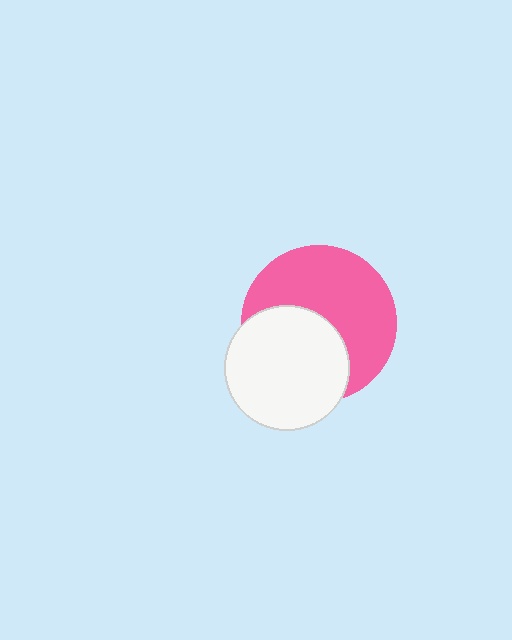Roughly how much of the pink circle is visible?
About half of it is visible (roughly 58%).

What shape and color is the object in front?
The object in front is a white circle.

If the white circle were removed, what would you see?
You would see the complete pink circle.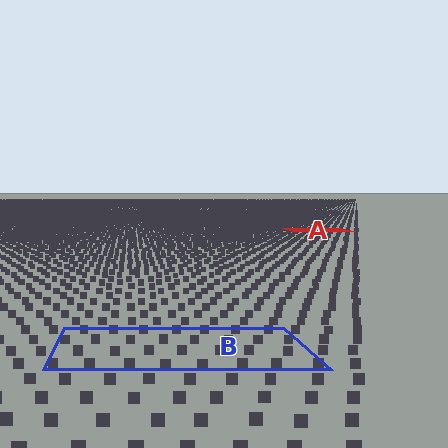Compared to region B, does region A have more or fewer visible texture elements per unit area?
Region A has more texture elements per unit area — they are packed more densely because it is farther away.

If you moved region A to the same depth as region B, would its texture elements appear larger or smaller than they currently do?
They would appear larger. At a closer depth, the same texture elements are projected at a bigger on-screen size.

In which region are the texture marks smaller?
The texture marks are smaller in region A, because it is farther away.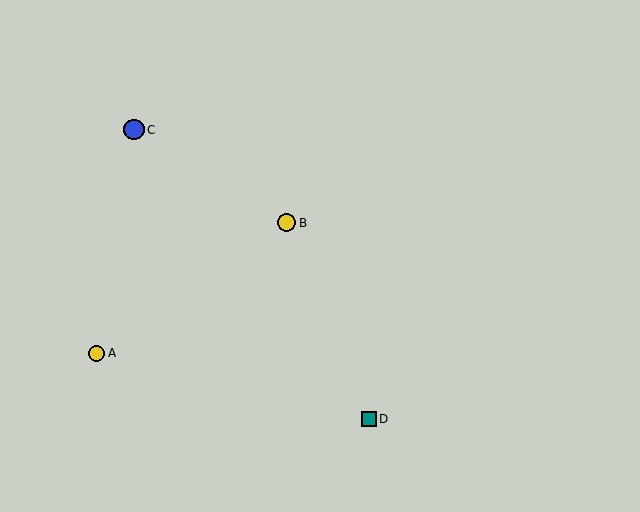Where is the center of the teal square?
The center of the teal square is at (369, 419).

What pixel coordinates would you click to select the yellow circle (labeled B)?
Click at (286, 223) to select the yellow circle B.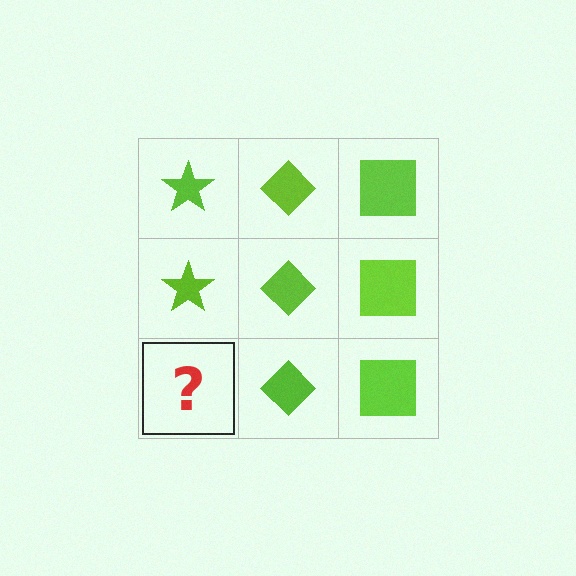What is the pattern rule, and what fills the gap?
The rule is that each column has a consistent shape. The gap should be filled with a lime star.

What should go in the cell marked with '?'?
The missing cell should contain a lime star.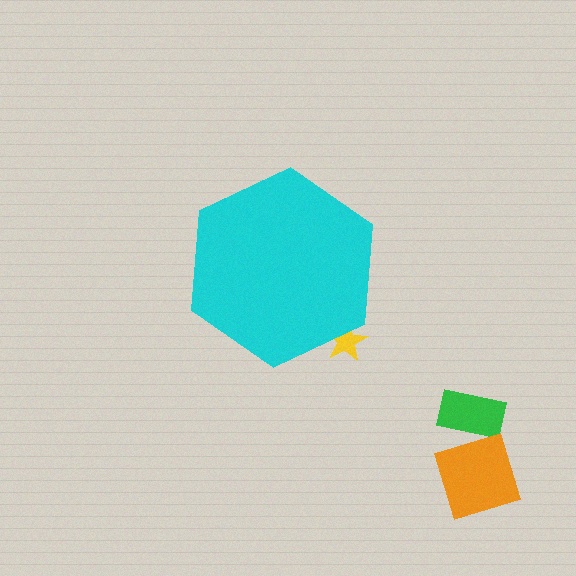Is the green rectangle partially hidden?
No, the green rectangle is fully visible.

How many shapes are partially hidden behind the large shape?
1 shape is partially hidden.